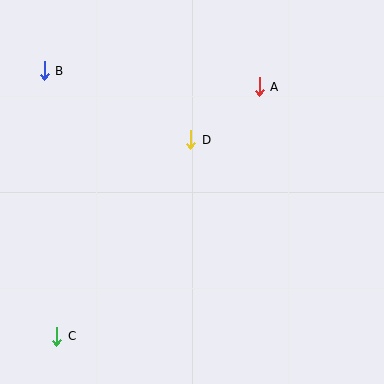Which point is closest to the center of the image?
Point D at (191, 140) is closest to the center.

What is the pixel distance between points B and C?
The distance between B and C is 266 pixels.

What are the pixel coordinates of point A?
Point A is at (259, 87).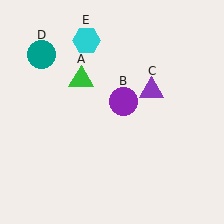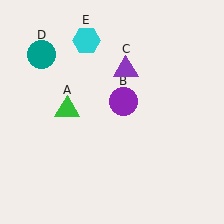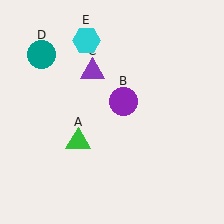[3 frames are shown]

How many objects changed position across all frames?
2 objects changed position: green triangle (object A), purple triangle (object C).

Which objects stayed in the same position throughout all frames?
Purple circle (object B) and teal circle (object D) and cyan hexagon (object E) remained stationary.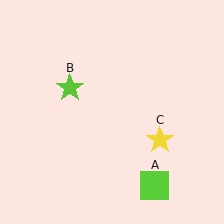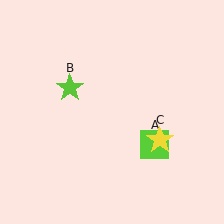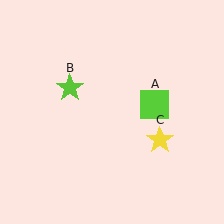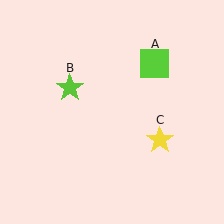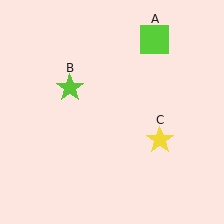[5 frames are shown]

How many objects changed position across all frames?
1 object changed position: lime square (object A).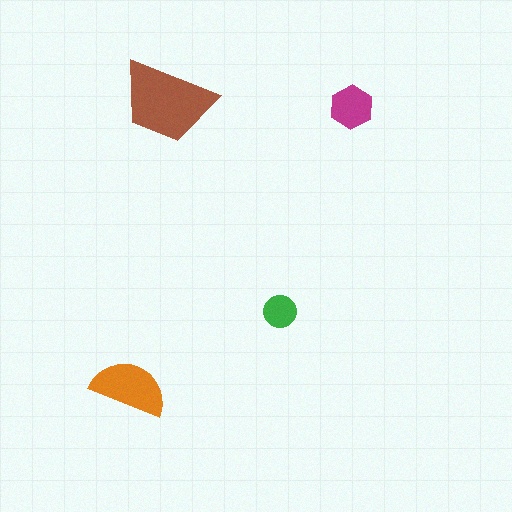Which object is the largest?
The brown trapezoid.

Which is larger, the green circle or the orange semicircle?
The orange semicircle.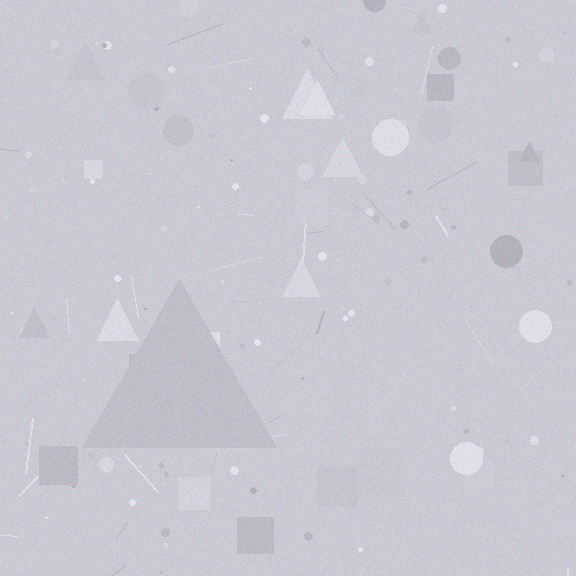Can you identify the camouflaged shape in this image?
The camouflaged shape is a triangle.